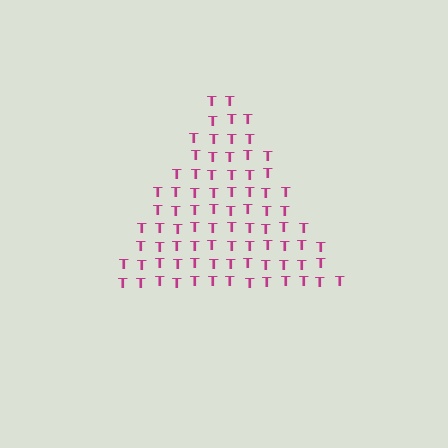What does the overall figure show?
The overall figure shows a triangle.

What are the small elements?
The small elements are letter T's.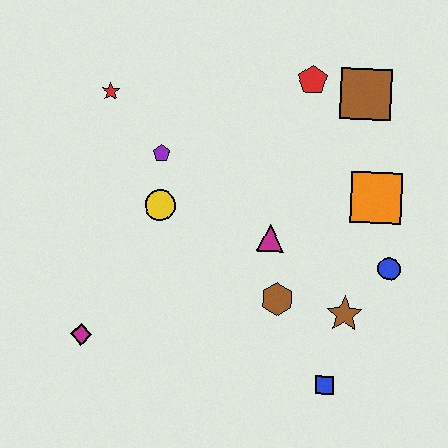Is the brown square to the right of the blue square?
Yes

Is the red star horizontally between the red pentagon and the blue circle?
No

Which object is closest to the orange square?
The blue circle is closest to the orange square.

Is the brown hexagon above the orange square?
No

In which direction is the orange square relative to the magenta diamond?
The orange square is to the right of the magenta diamond.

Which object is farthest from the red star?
The blue square is farthest from the red star.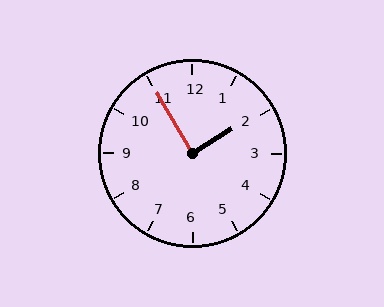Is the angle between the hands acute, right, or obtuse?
It is right.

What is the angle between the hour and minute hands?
Approximately 88 degrees.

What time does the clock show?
1:55.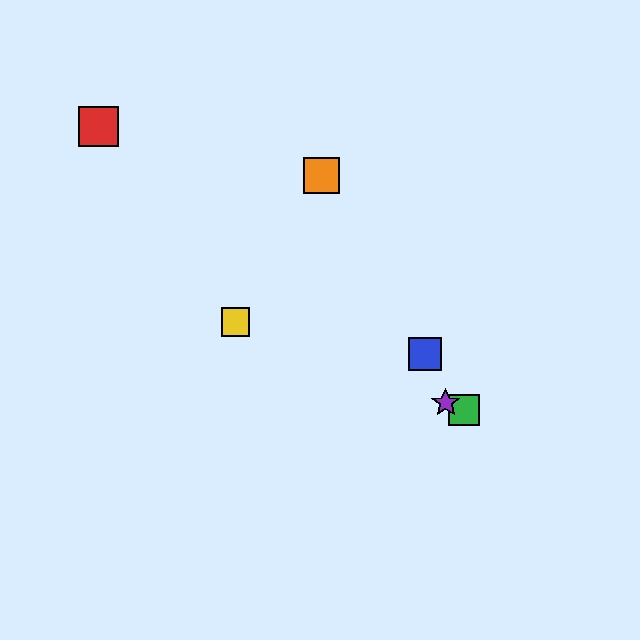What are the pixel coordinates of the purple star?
The purple star is at (446, 403).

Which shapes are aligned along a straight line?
The green square, the yellow square, the purple star are aligned along a straight line.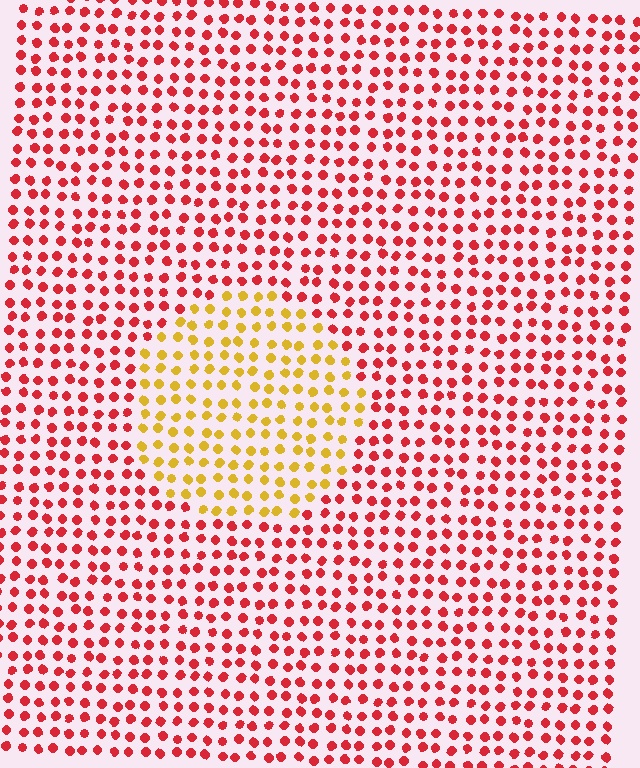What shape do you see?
I see a circle.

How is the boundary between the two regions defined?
The boundary is defined purely by a slight shift in hue (about 53 degrees). Spacing, size, and orientation are identical on both sides.